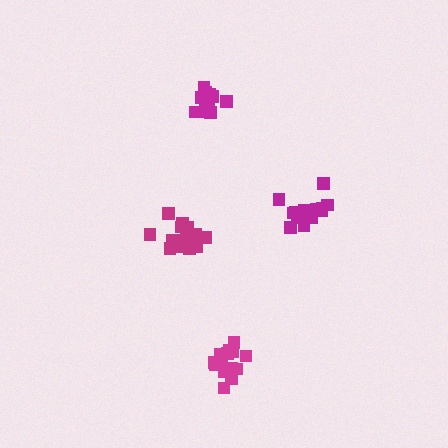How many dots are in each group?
Group 1: 14 dots, Group 2: 16 dots, Group 3: 16 dots, Group 4: 12 dots (58 total).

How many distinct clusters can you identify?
There are 4 distinct clusters.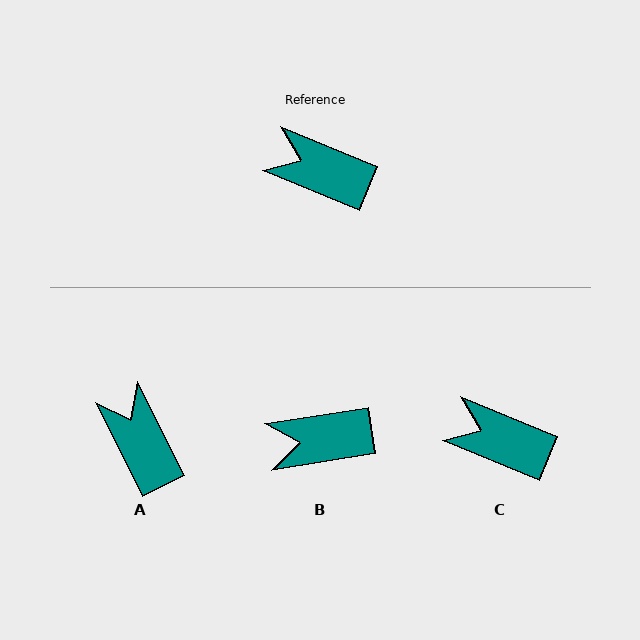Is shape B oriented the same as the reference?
No, it is off by about 31 degrees.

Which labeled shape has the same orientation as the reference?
C.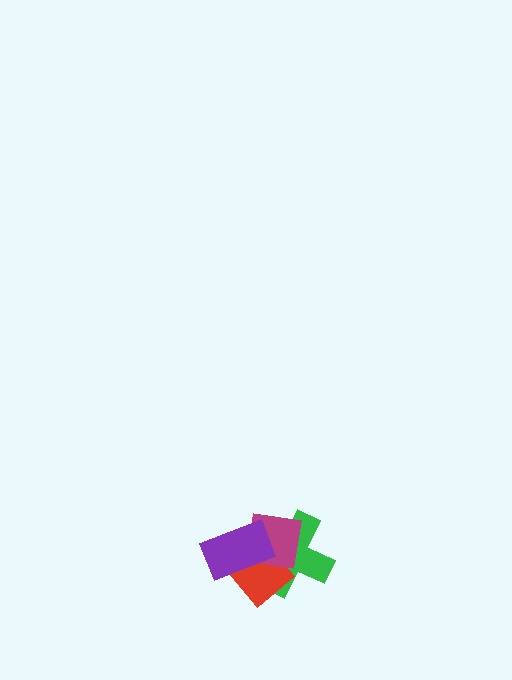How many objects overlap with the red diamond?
3 objects overlap with the red diamond.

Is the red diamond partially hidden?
Yes, it is partially covered by another shape.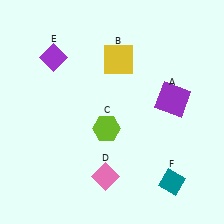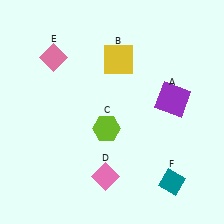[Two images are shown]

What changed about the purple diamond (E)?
In Image 1, E is purple. In Image 2, it changed to pink.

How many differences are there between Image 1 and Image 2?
There is 1 difference between the two images.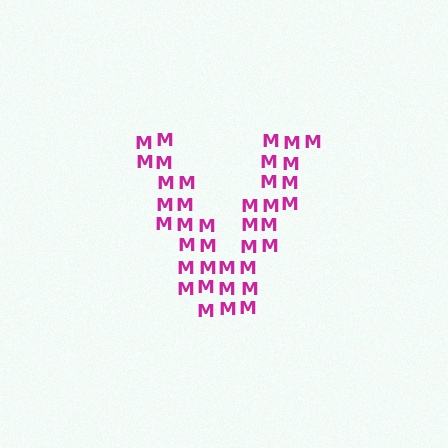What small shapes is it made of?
It is made of small letter M's.